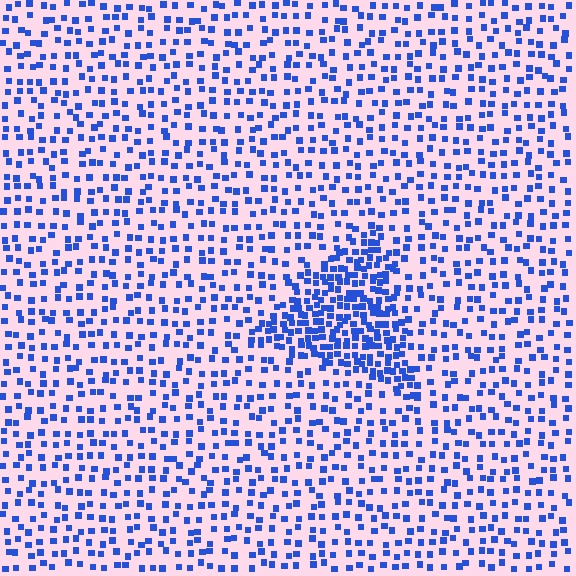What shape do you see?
I see a triangle.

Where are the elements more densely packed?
The elements are more densely packed inside the triangle boundary.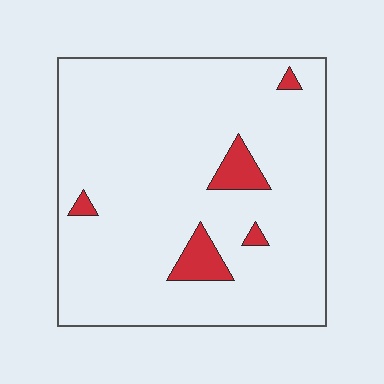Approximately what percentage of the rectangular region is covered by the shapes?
Approximately 5%.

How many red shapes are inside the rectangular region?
5.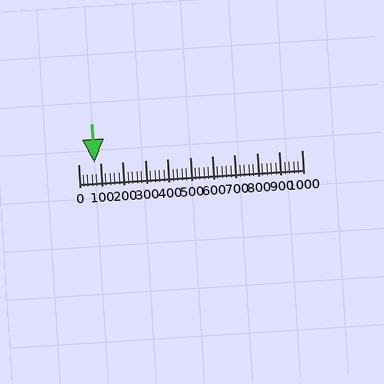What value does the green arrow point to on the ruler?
The green arrow points to approximately 72.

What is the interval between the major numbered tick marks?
The major tick marks are spaced 100 units apart.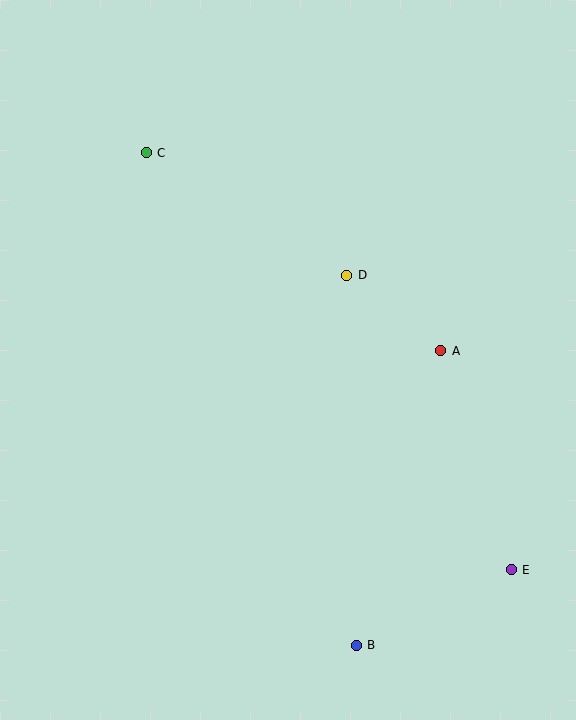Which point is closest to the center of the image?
Point D at (347, 275) is closest to the center.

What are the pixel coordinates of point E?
Point E is at (511, 570).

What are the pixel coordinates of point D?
Point D is at (347, 275).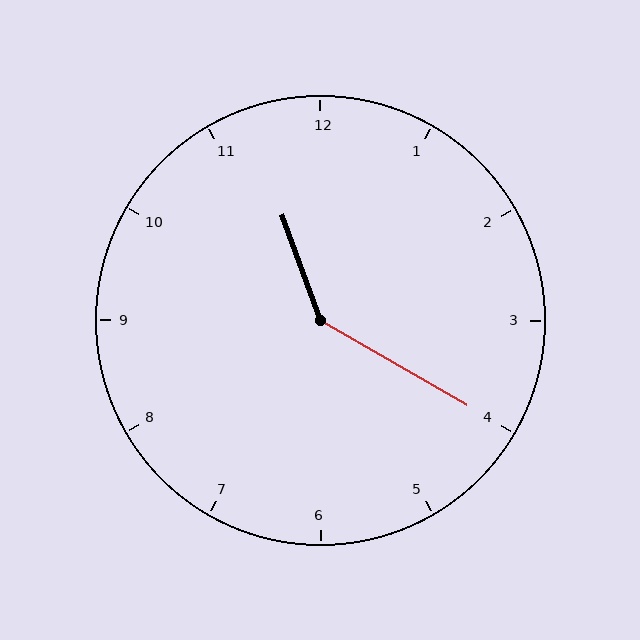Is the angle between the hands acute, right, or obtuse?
It is obtuse.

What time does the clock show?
11:20.